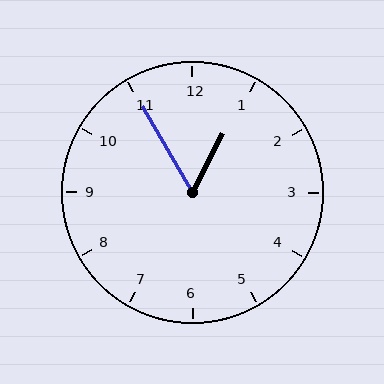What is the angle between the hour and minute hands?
Approximately 58 degrees.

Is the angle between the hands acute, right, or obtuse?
It is acute.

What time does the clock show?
12:55.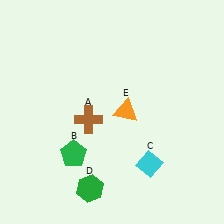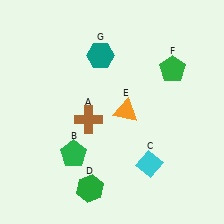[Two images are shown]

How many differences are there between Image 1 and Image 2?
There are 2 differences between the two images.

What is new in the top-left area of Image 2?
A teal hexagon (G) was added in the top-left area of Image 2.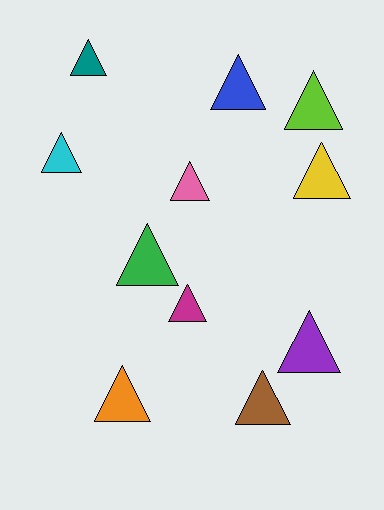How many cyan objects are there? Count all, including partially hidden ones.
There is 1 cyan object.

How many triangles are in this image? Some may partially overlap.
There are 11 triangles.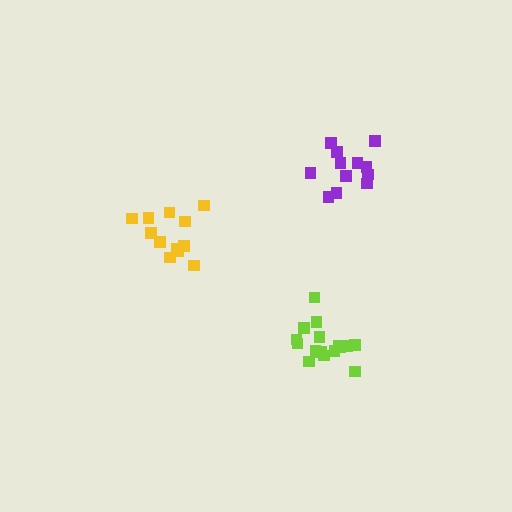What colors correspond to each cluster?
The clusters are colored: lime, purple, yellow.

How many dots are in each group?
Group 1: 16 dots, Group 2: 12 dots, Group 3: 12 dots (40 total).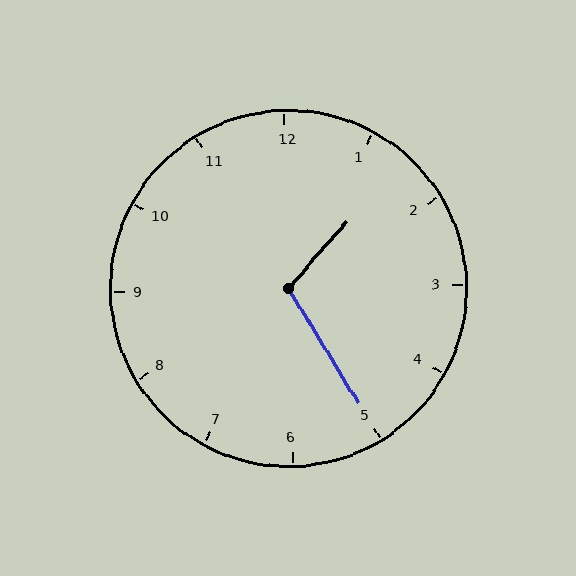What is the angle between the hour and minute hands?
Approximately 108 degrees.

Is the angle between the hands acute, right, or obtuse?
It is obtuse.